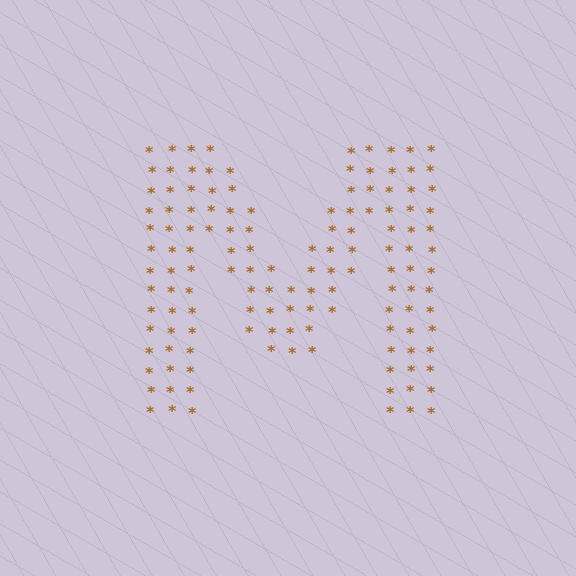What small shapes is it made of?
It is made of small asterisks.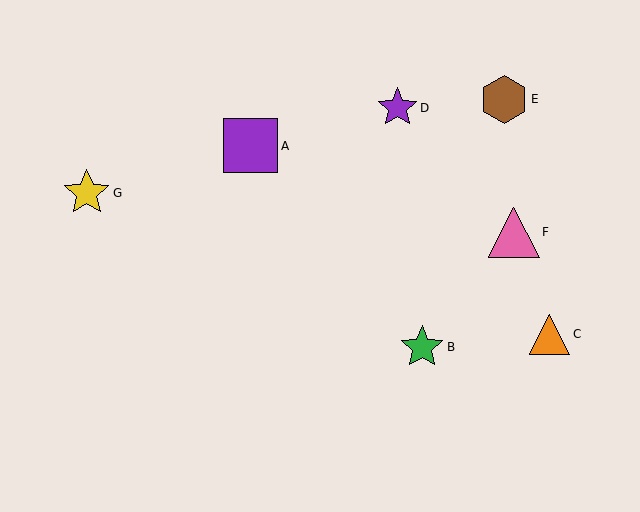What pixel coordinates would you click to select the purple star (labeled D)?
Click at (397, 108) to select the purple star D.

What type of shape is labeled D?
Shape D is a purple star.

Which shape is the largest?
The purple square (labeled A) is the largest.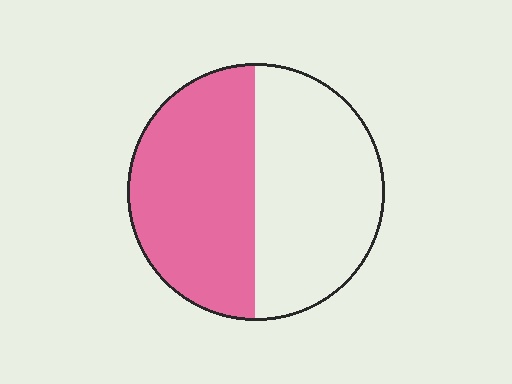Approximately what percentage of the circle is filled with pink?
Approximately 50%.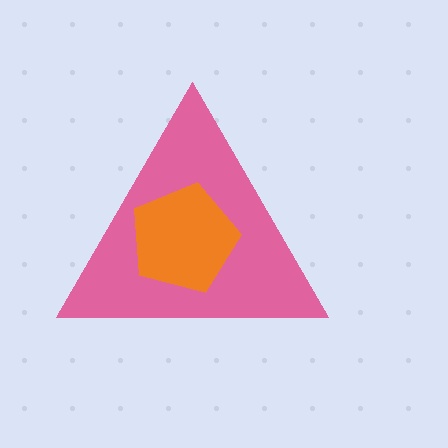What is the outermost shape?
The pink triangle.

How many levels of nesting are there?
2.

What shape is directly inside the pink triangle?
The orange pentagon.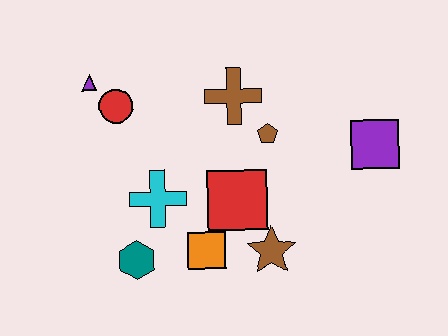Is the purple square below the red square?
No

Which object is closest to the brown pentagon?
The brown cross is closest to the brown pentagon.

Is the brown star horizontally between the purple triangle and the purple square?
Yes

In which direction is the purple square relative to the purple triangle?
The purple square is to the right of the purple triangle.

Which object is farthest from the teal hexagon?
The purple square is farthest from the teal hexagon.